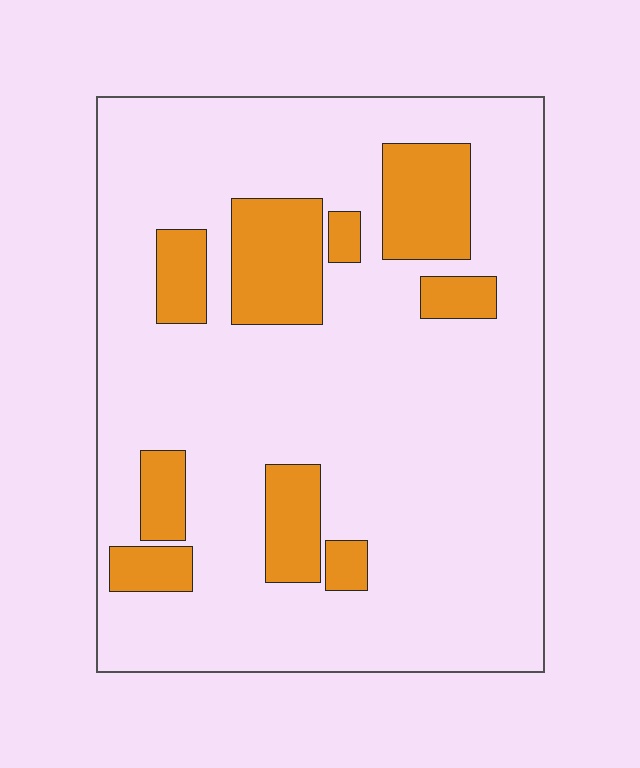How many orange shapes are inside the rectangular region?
9.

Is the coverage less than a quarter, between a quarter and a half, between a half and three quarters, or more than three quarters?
Less than a quarter.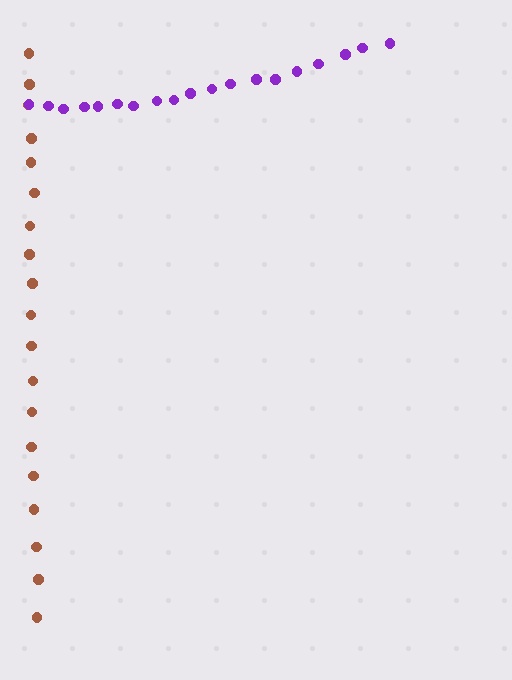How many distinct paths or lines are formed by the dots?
There are 2 distinct paths.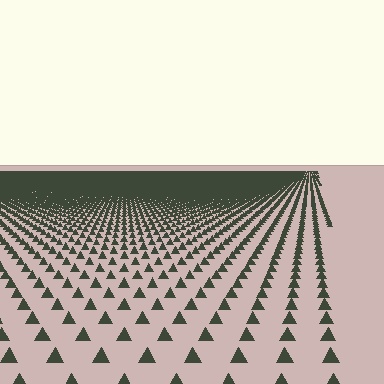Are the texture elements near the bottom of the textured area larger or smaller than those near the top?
Larger. Near the bottom, elements are closer to the viewer and appear at a bigger on-screen size.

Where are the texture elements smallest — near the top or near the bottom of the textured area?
Near the top.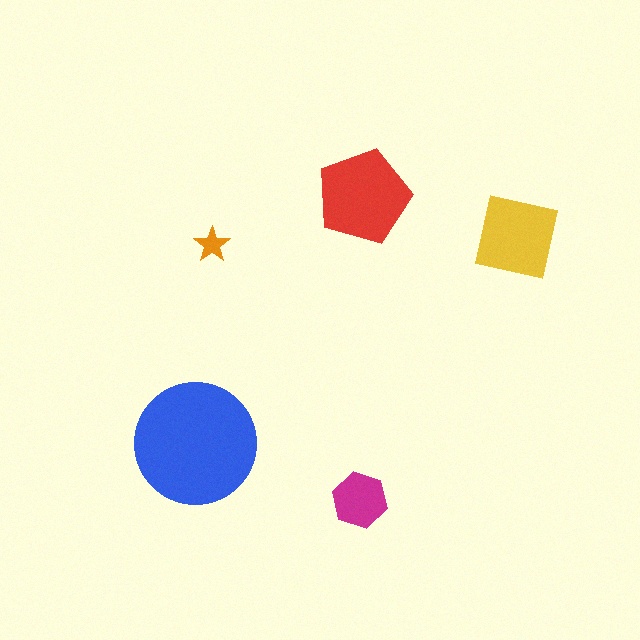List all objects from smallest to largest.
The orange star, the magenta hexagon, the yellow square, the red pentagon, the blue circle.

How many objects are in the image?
There are 5 objects in the image.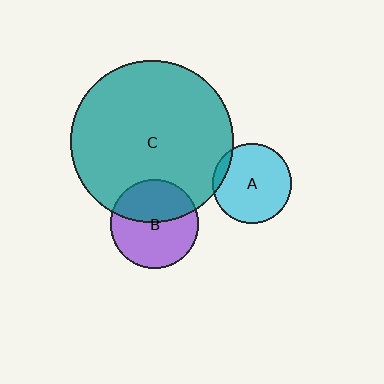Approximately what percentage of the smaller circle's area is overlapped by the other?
Approximately 45%.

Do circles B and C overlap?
Yes.